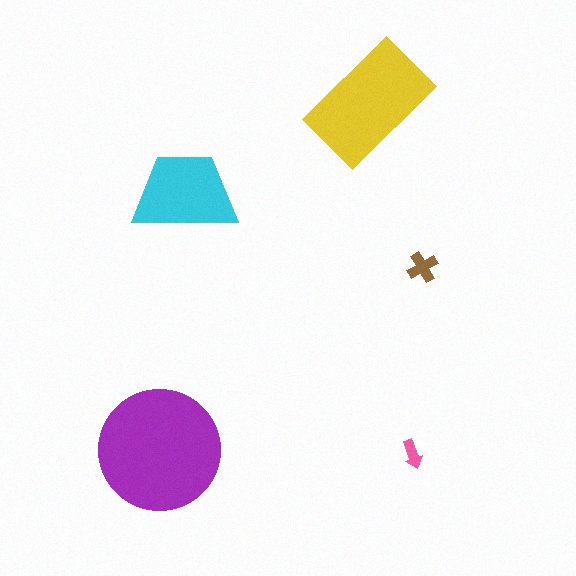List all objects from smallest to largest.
The pink arrow, the brown cross, the cyan trapezoid, the yellow rectangle, the purple circle.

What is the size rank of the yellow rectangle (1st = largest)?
2nd.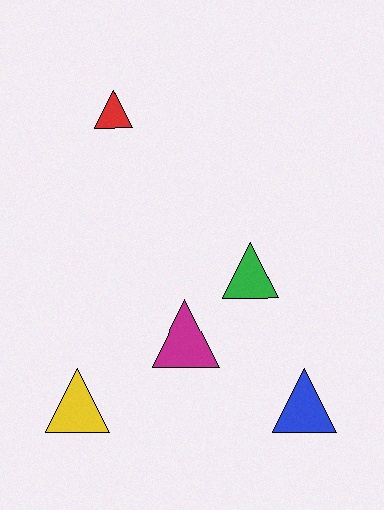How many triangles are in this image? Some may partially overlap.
There are 5 triangles.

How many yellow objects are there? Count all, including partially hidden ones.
There is 1 yellow object.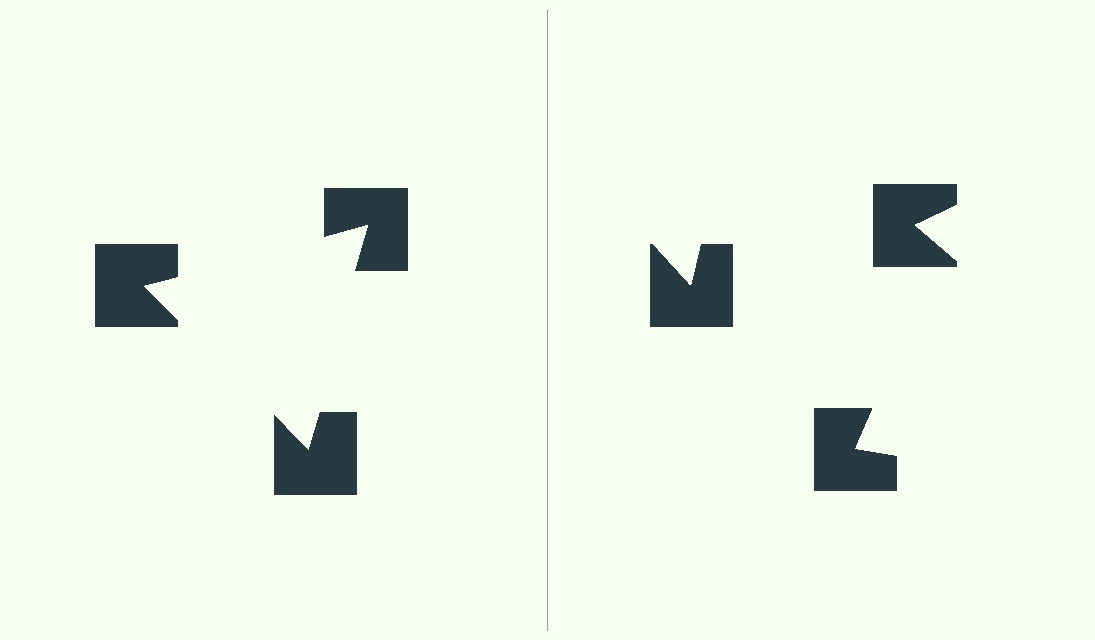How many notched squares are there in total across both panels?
6 — 3 on each side.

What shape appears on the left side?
An illusory triangle.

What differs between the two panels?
The notched squares are positioned identically on both sides; only the wedge orientations differ. On the left they align to a triangle; on the right they are misaligned.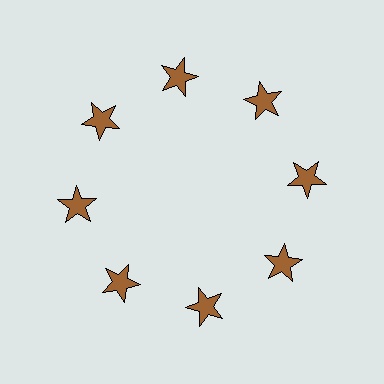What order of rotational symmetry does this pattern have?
This pattern has 8-fold rotational symmetry.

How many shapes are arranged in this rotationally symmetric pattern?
There are 8 shapes, arranged in 8 groups of 1.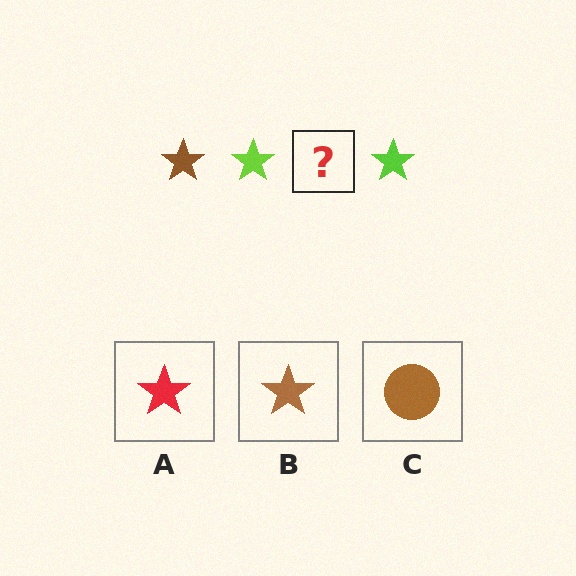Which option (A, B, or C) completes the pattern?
B.